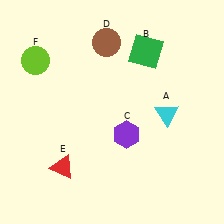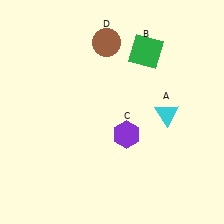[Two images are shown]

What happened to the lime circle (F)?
The lime circle (F) was removed in Image 2. It was in the top-left area of Image 1.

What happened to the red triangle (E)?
The red triangle (E) was removed in Image 2. It was in the bottom-left area of Image 1.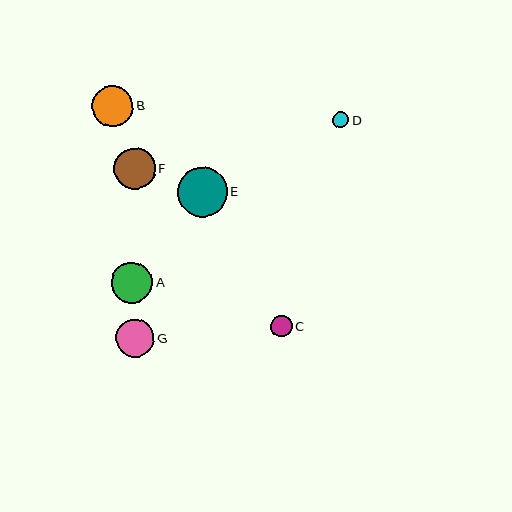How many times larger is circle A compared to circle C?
Circle A is approximately 1.9 times the size of circle C.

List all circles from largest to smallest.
From largest to smallest: E, F, B, A, G, C, D.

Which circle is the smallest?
Circle D is the smallest with a size of approximately 17 pixels.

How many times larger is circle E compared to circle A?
Circle E is approximately 1.2 times the size of circle A.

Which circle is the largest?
Circle E is the largest with a size of approximately 50 pixels.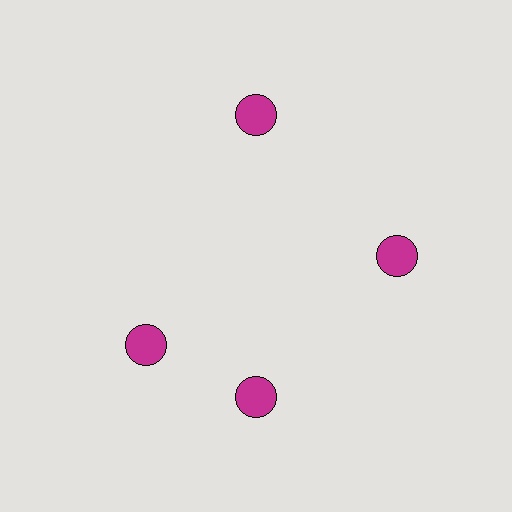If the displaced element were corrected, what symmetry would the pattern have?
It would have 4-fold rotational symmetry — the pattern would map onto itself every 90 degrees.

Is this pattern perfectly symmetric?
No. The 4 magenta circles are arranged in a ring, but one element near the 9 o'clock position is rotated out of alignment along the ring, breaking the 4-fold rotational symmetry.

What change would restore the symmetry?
The symmetry would be restored by rotating it back into even spacing with its neighbors so that all 4 circles sit at equal angles and equal distance from the center.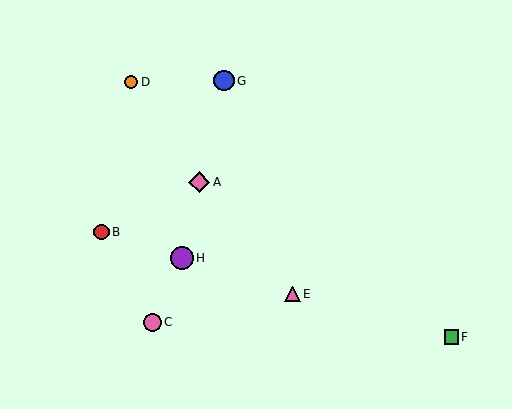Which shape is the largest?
The purple circle (labeled H) is the largest.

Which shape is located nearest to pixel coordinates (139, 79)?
The orange circle (labeled D) at (131, 82) is nearest to that location.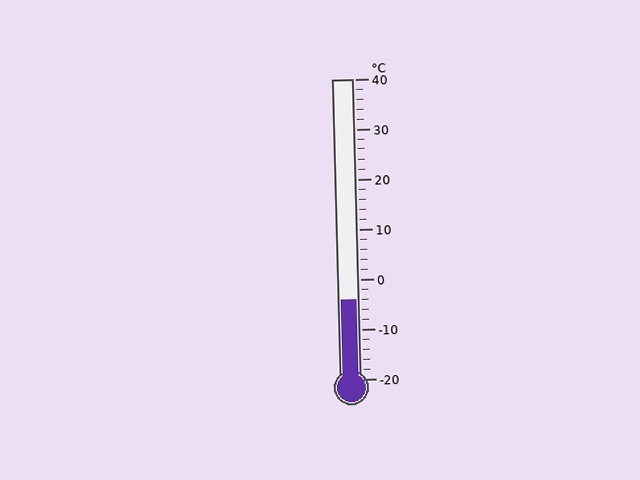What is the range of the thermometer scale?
The thermometer scale ranges from -20°C to 40°C.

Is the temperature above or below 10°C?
The temperature is below 10°C.